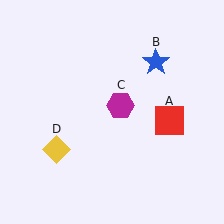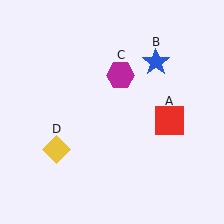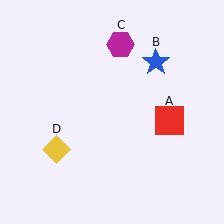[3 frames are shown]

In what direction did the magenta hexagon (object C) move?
The magenta hexagon (object C) moved up.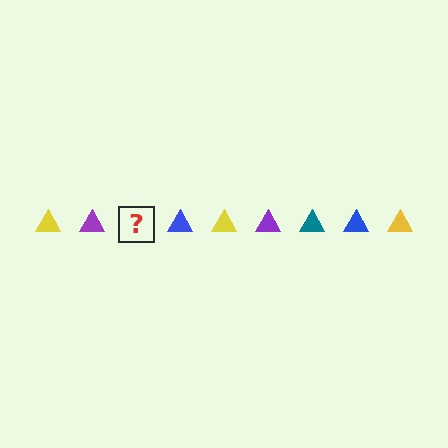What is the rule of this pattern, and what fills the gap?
The rule is that the pattern cycles through yellow, purple, teal, blue triangles. The gap should be filled with a teal triangle.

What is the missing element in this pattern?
The missing element is a teal triangle.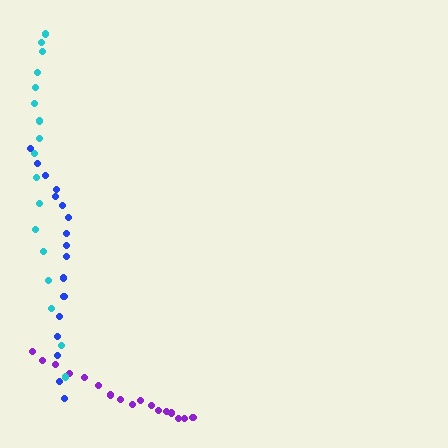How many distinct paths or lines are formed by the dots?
There are 3 distinct paths.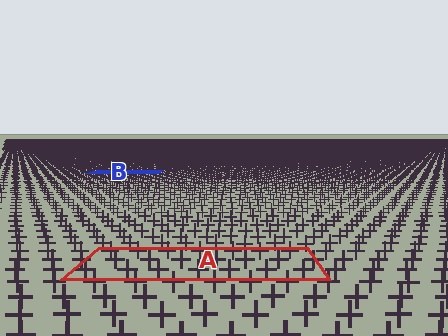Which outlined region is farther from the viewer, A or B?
Region B is farther from the viewer — the texture elements inside it appear smaller and more densely packed.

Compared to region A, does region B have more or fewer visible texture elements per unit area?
Region B has more texture elements per unit area — they are packed more densely because it is farther away.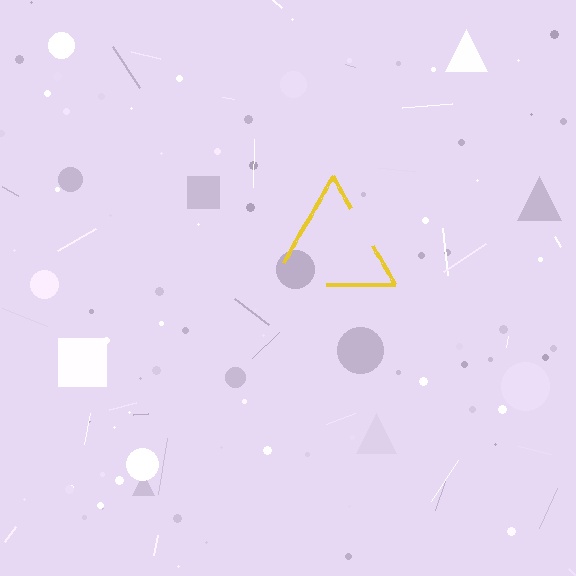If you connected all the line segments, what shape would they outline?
They would outline a triangle.